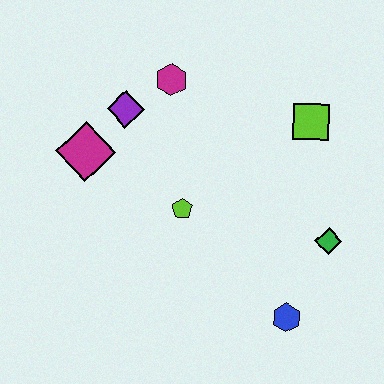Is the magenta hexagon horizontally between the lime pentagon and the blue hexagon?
No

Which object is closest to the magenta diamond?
The purple diamond is closest to the magenta diamond.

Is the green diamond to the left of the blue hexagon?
No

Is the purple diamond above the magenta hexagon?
No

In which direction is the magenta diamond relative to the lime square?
The magenta diamond is to the left of the lime square.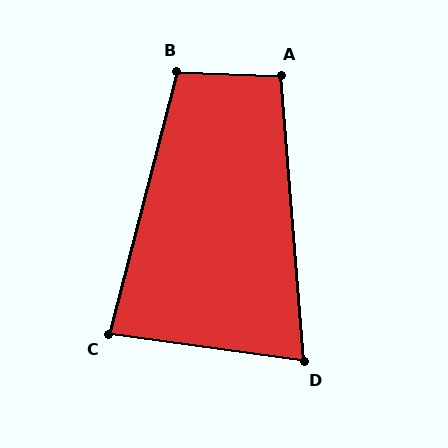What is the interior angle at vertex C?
Approximately 84 degrees (acute).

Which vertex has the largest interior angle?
B, at approximately 103 degrees.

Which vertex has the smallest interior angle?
D, at approximately 77 degrees.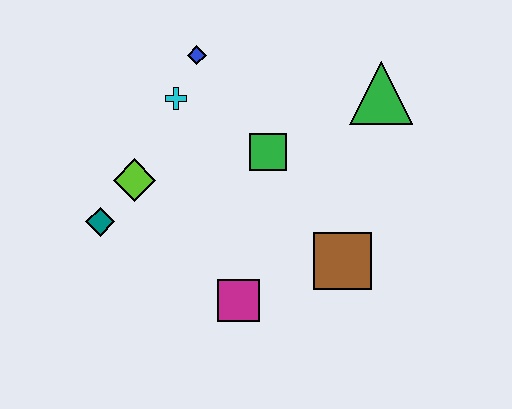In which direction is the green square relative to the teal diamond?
The green square is to the right of the teal diamond.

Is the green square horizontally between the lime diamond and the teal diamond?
No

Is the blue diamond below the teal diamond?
No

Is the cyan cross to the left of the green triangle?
Yes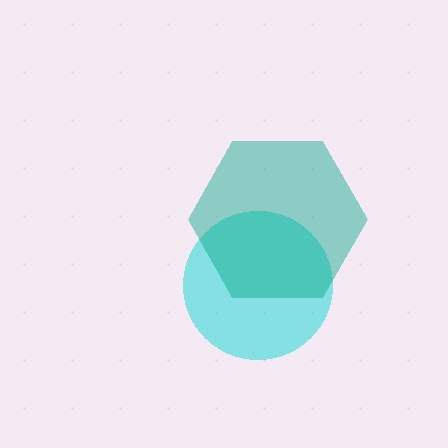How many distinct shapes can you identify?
There are 2 distinct shapes: a cyan circle, a teal hexagon.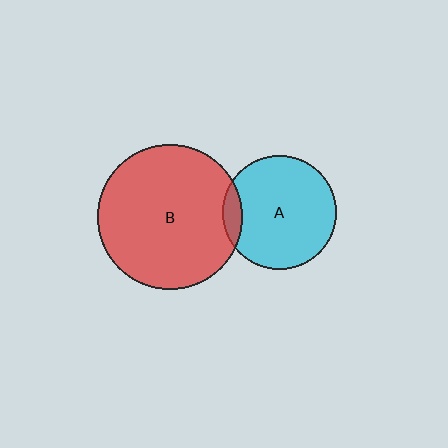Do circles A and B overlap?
Yes.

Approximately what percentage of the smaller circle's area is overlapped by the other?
Approximately 10%.